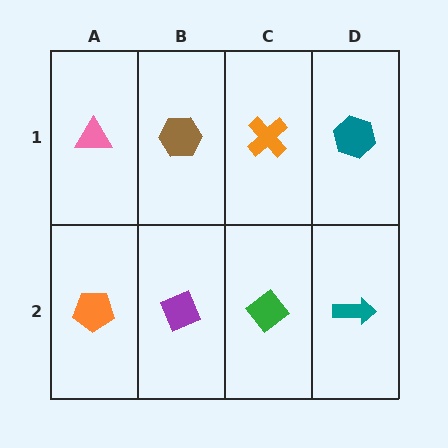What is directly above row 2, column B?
A brown hexagon.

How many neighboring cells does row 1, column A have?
2.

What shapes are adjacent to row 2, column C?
An orange cross (row 1, column C), a purple diamond (row 2, column B), a teal arrow (row 2, column D).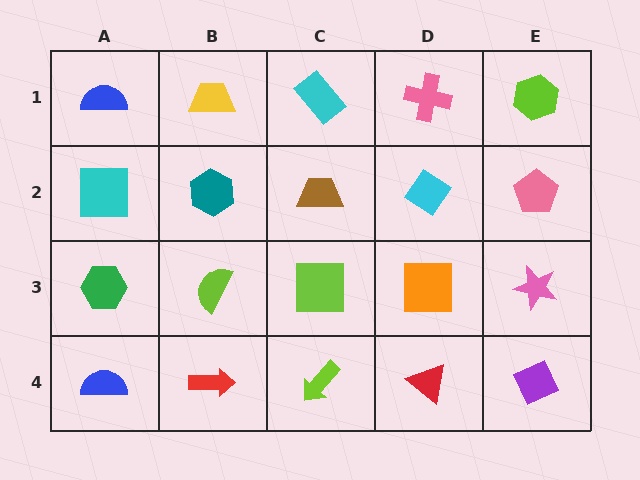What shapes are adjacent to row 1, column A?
A cyan square (row 2, column A), a yellow trapezoid (row 1, column B).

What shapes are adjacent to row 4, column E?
A pink star (row 3, column E), a red triangle (row 4, column D).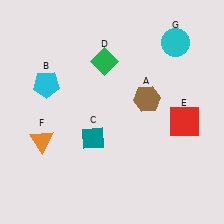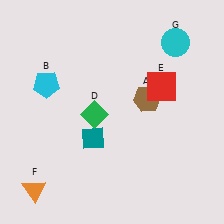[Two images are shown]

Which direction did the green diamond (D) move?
The green diamond (D) moved down.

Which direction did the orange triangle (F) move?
The orange triangle (F) moved down.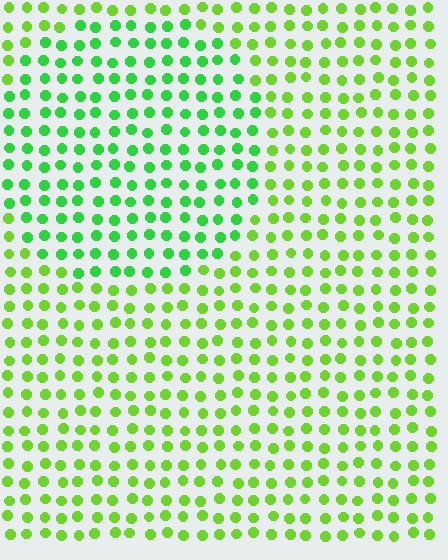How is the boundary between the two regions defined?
The boundary is defined purely by a slight shift in hue (about 30 degrees). Spacing, size, and orientation are identical on both sides.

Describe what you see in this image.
The image is filled with small lime elements in a uniform arrangement. A circle-shaped region is visible where the elements are tinted to a slightly different hue, forming a subtle color boundary.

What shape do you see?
I see a circle.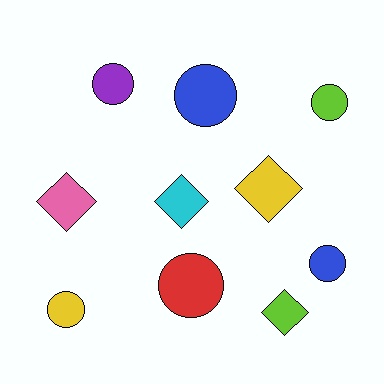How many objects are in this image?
There are 10 objects.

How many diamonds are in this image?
There are 4 diamonds.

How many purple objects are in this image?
There is 1 purple object.